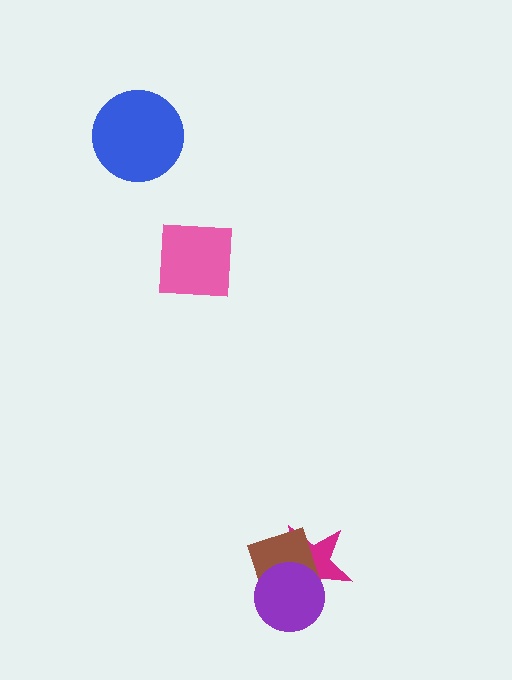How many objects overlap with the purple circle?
2 objects overlap with the purple circle.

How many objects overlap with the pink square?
0 objects overlap with the pink square.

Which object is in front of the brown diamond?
The purple circle is in front of the brown diamond.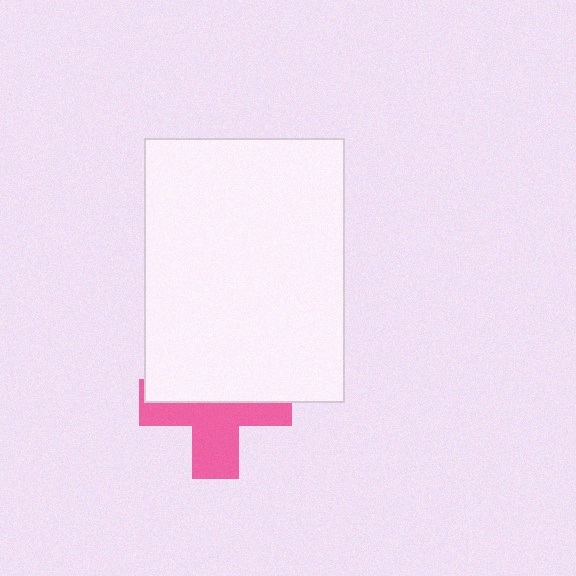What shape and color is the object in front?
The object in front is a white rectangle.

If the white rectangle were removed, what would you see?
You would see the complete pink cross.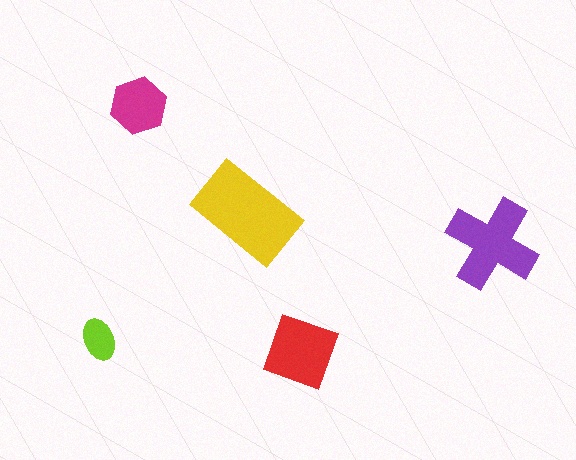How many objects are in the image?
There are 5 objects in the image.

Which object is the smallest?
The lime ellipse.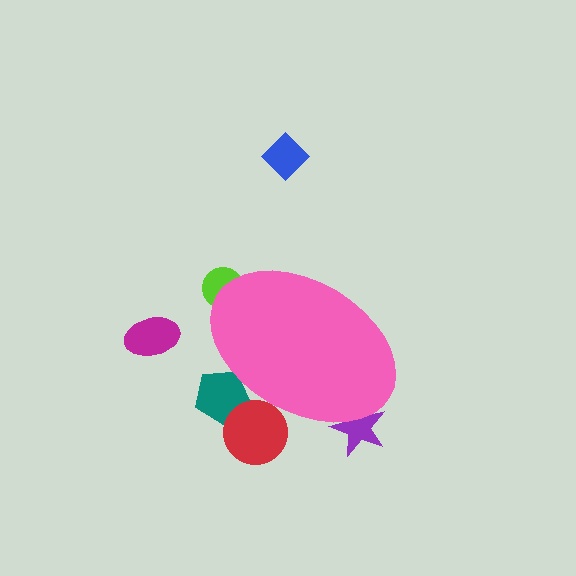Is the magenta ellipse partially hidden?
No, the magenta ellipse is fully visible.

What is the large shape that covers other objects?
A pink ellipse.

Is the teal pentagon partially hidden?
Yes, the teal pentagon is partially hidden behind the pink ellipse.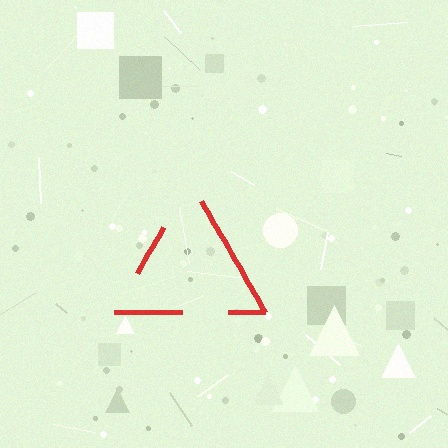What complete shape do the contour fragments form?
The contour fragments form a triangle.